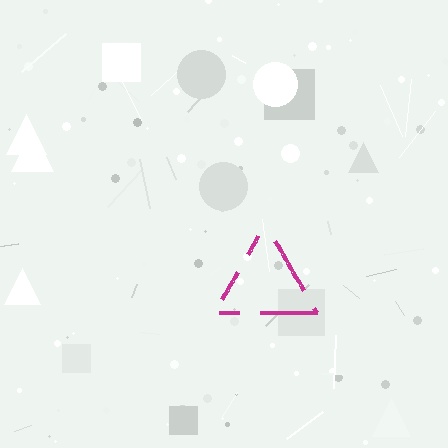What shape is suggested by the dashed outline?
The dashed outline suggests a triangle.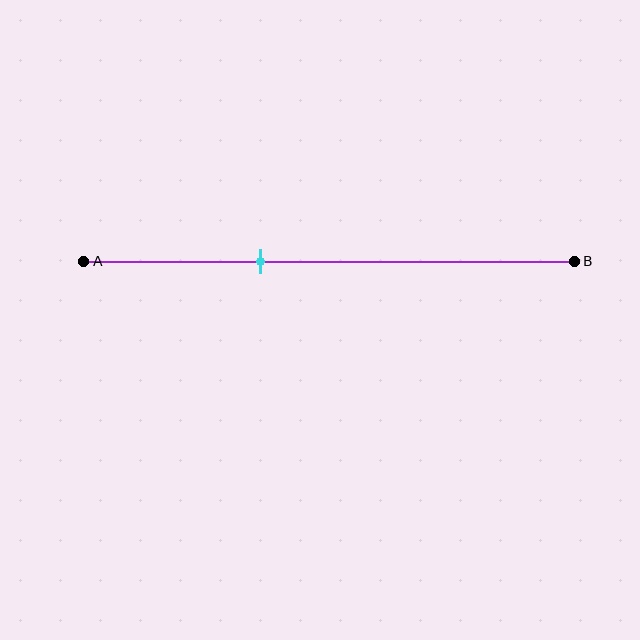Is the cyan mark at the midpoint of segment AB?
No, the mark is at about 35% from A, not at the 50% midpoint.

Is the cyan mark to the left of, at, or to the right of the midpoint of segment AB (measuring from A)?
The cyan mark is to the left of the midpoint of segment AB.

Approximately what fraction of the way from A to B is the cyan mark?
The cyan mark is approximately 35% of the way from A to B.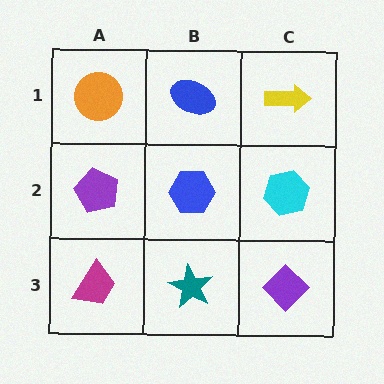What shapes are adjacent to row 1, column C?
A cyan hexagon (row 2, column C), a blue ellipse (row 1, column B).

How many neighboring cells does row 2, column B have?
4.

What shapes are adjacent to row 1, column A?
A purple pentagon (row 2, column A), a blue ellipse (row 1, column B).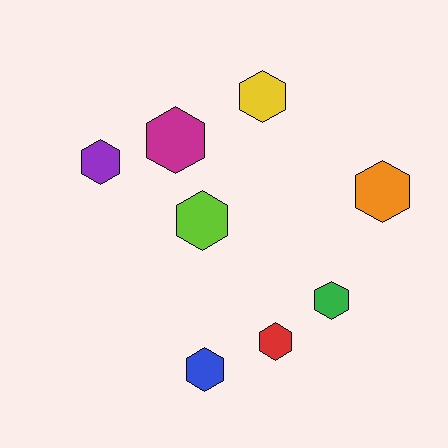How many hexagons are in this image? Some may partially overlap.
There are 8 hexagons.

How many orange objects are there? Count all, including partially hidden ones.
There is 1 orange object.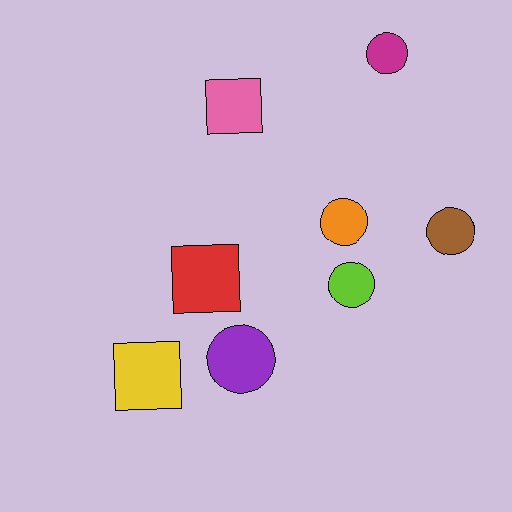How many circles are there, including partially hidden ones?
There are 5 circles.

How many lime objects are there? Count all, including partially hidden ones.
There is 1 lime object.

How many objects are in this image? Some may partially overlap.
There are 8 objects.